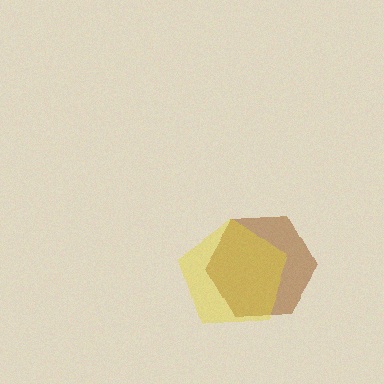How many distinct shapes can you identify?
There are 2 distinct shapes: a brown hexagon, a yellow pentagon.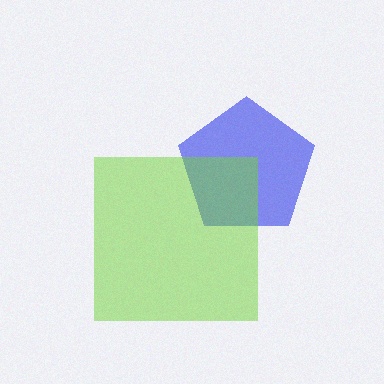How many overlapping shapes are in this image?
There are 2 overlapping shapes in the image.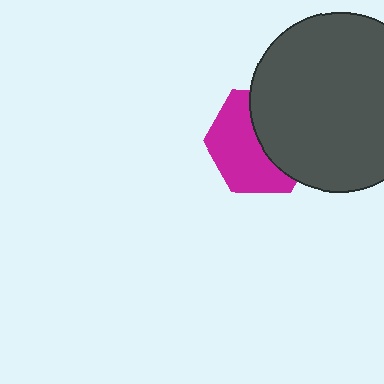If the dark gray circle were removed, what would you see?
You would see the complete magenta hexagon.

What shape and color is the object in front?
The object in front is a dark gray circle.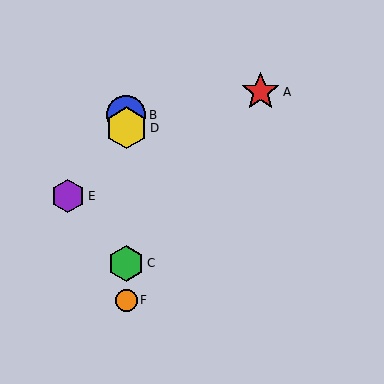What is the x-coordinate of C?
Object C is at x≈126.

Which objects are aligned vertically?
Objects B, C, D, F are aligned vertically.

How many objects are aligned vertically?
4 objects (B, C, D, F) are aligned vertically.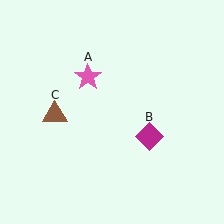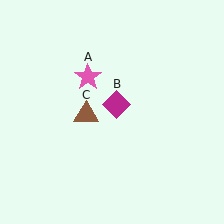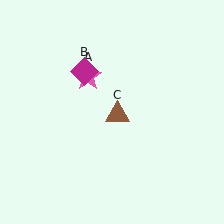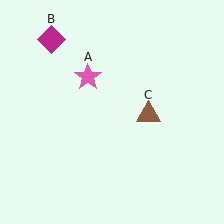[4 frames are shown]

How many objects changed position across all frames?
2 objects changed position: magenta diamond (object B), brown triangle (object C).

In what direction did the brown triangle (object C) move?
The brown triangle (object C) moved right.